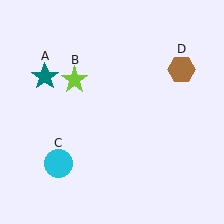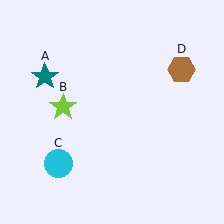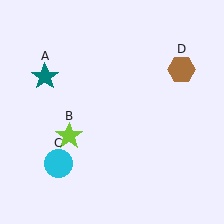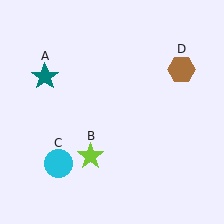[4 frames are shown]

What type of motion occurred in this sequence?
The lime star (object B) rotated counterclockwise around the center of the scene.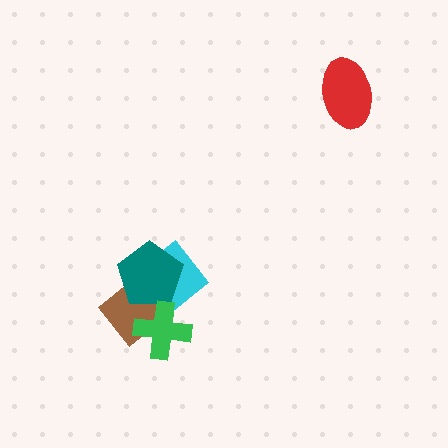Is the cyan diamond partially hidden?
Yes, it is partially covered by another shape.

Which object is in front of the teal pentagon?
The green cross is in front of the teal pentagon.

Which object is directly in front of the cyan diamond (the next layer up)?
The teal pentagon is directly in front of the cyan diamond.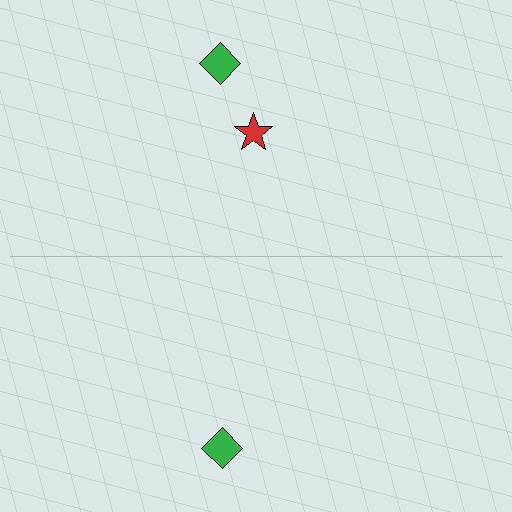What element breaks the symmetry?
A red star is missing from the bottom side.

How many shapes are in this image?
There are 3 shapes in this image.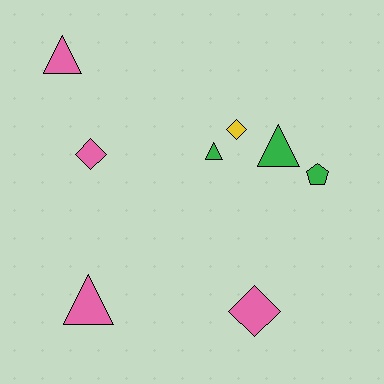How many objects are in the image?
There are 8 objects.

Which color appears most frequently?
Pink, with 4 objects.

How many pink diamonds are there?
There are 2 pink diamonds.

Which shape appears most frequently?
Triangle, with 4 objects.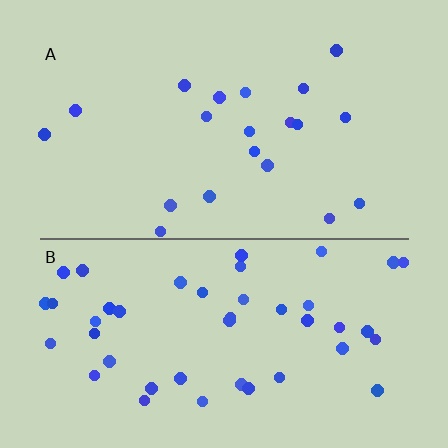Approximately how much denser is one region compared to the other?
Approximately 2.2× — region B over region A.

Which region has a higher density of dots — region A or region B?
B (the bottom).